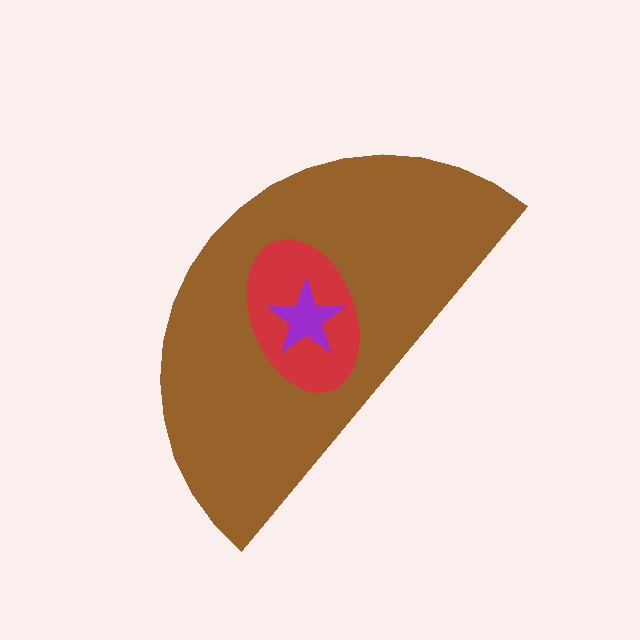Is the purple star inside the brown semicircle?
Yes.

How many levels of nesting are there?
3.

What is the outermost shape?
The brown semicircle.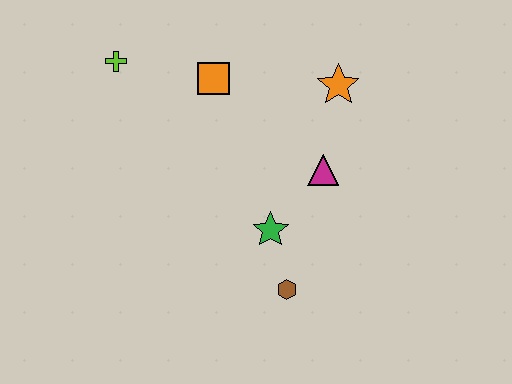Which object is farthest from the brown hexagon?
The lime cross is farthest from the brown hexagon.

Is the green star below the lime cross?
Yes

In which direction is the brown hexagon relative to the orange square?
The brown hexagon is below the orange square.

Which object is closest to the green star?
The brown hexagon is closest to the green star.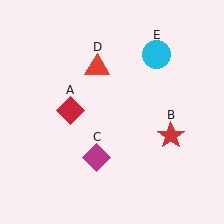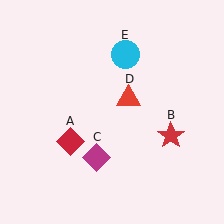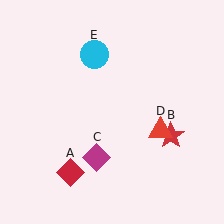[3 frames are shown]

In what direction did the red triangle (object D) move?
The red triangle (object D) moved down and to the right.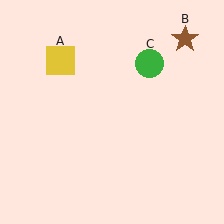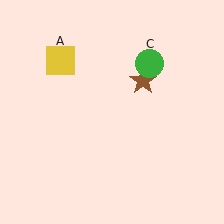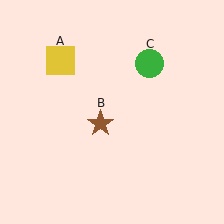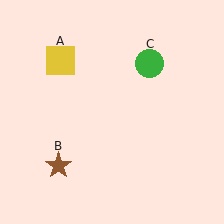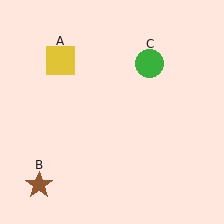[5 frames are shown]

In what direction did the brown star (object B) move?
The brown star (object B) moved down and to the left.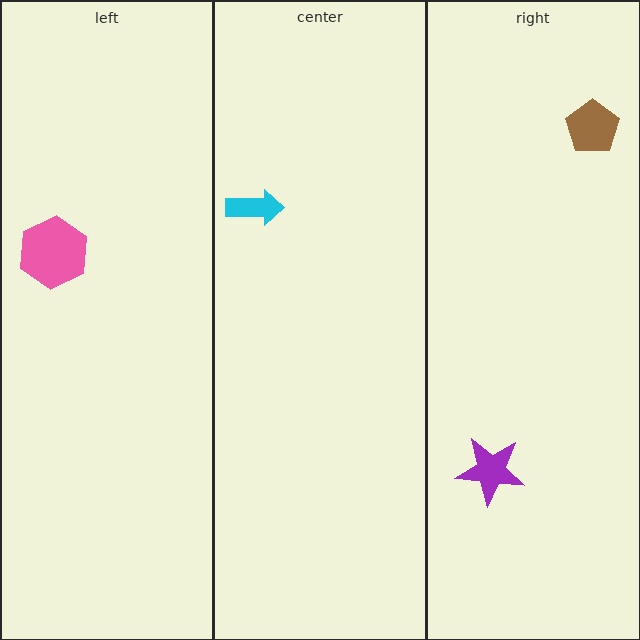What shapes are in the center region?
The cyan arrow.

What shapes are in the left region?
The pink hexagon.